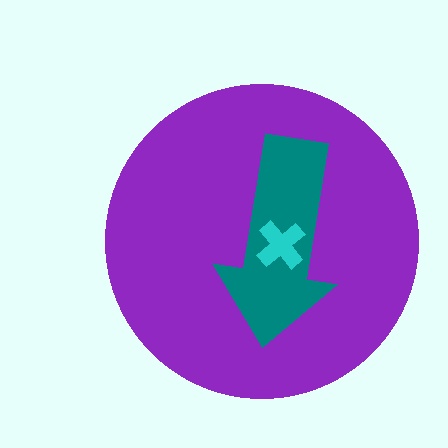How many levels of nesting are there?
3.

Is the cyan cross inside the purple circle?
Yes.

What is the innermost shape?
The cyan cross.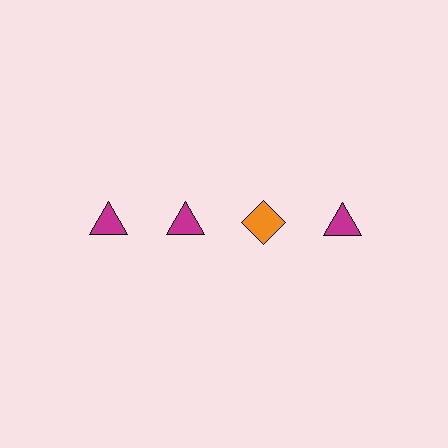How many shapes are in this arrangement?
There are 4 shapes arranged in a grid pattern.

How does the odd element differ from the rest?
It differs in both color (orange instead of magenta) and shape (diamond instead of triangle).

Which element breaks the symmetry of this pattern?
The orange diamond in the top row, center column breaks the symmetry. All other shapes are magenta triangles.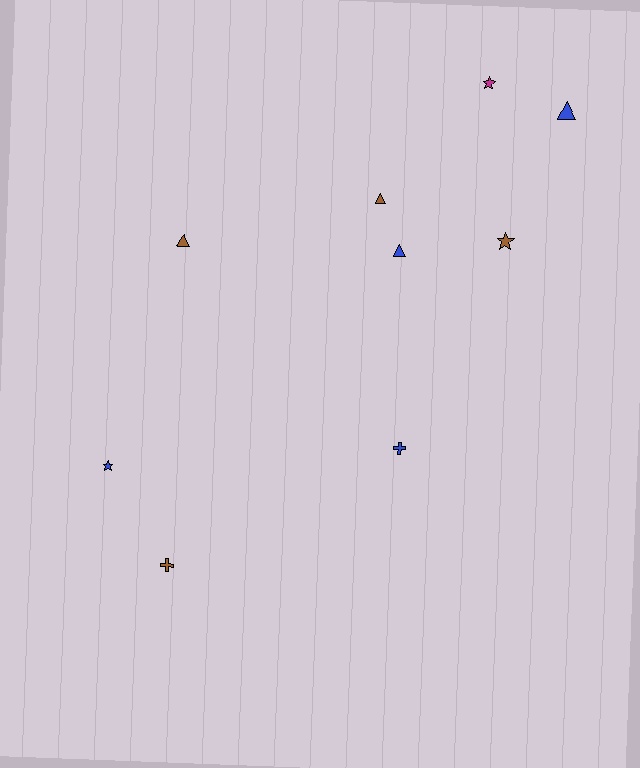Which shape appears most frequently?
Triangle, with 4 objects.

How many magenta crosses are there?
There are no magenta crosses.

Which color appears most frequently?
Blue, with 4 objects.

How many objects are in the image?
There are 9 objects.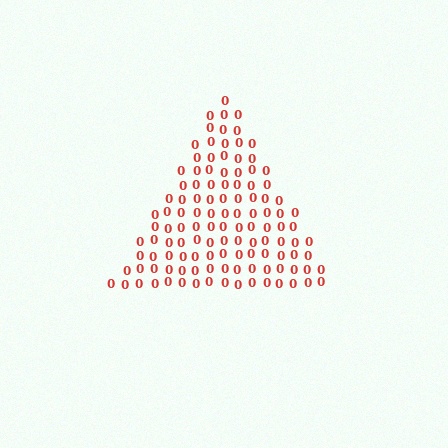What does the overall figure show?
The overall figure shows a triangle.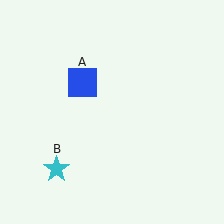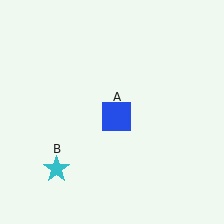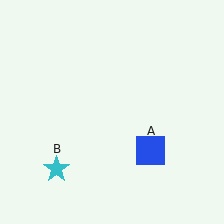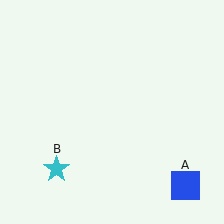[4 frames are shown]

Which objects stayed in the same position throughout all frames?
Cyan star (object B) remained stationary.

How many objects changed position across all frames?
1 object changed position: blue square (object A).